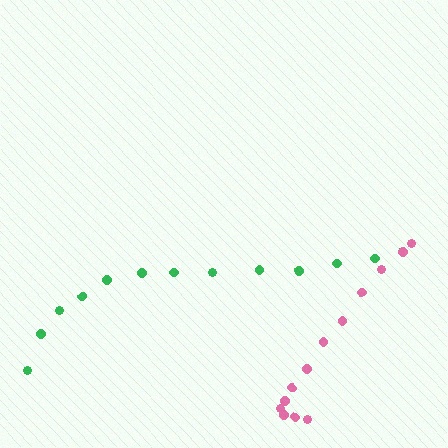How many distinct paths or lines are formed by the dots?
There are 2 distinct paths.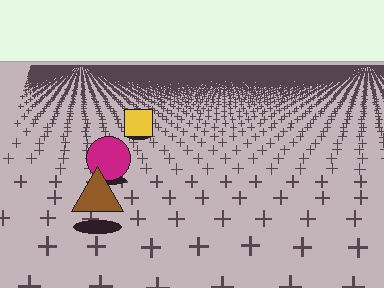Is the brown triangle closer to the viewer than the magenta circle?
Yes. The brown triangle is closer — you can tell from the texture gradient: the ground texture is coarser near it.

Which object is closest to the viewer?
The brown triangle is closest. The texture marks near it are larger and more spread out.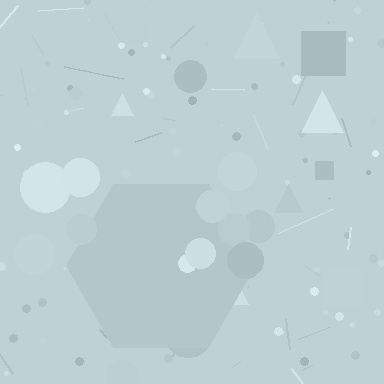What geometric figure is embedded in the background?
A hexagon is embedded in the background.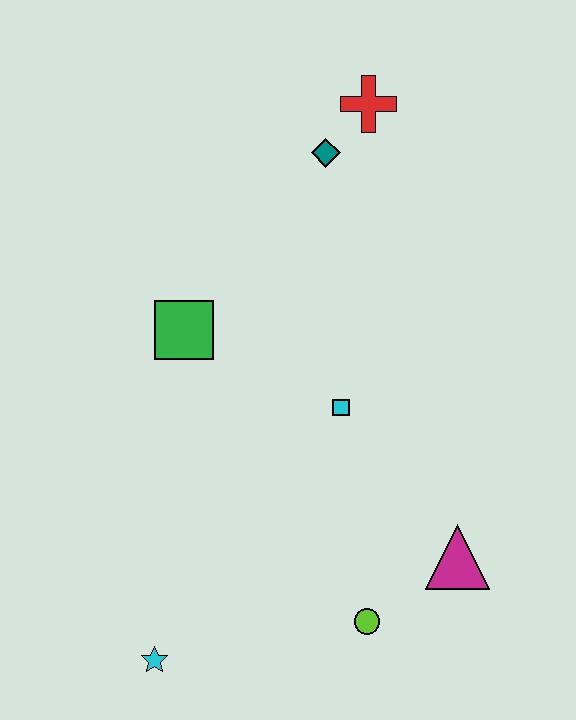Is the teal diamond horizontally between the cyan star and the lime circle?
Yes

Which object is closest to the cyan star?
The lime circle is closest to the cyan star.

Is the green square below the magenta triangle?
No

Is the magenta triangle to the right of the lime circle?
Yes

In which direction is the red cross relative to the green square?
The red cross is above the green square.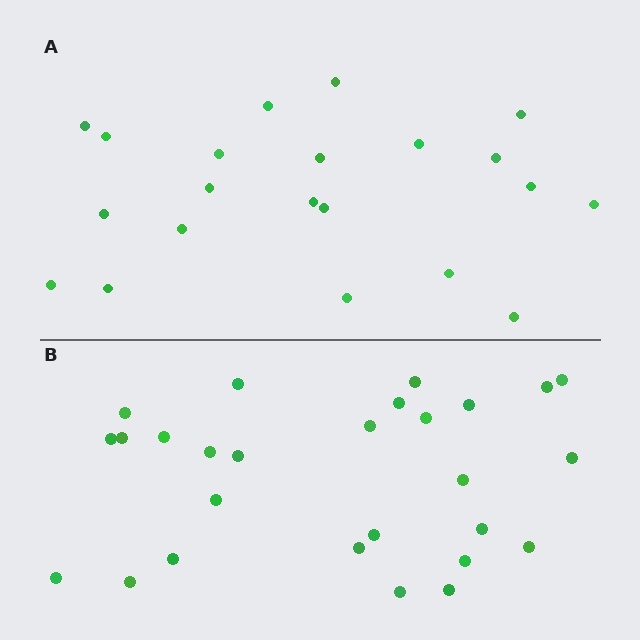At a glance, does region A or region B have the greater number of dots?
Region B (the bottom region) has more dots.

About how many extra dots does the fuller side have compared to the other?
Region B has about 6 more dots than region A.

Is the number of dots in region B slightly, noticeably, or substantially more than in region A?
Region B has noticeably more, but not dramatically so. The ratio is roughly 1.3 to 1.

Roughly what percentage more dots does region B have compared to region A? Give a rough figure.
About 30% more.